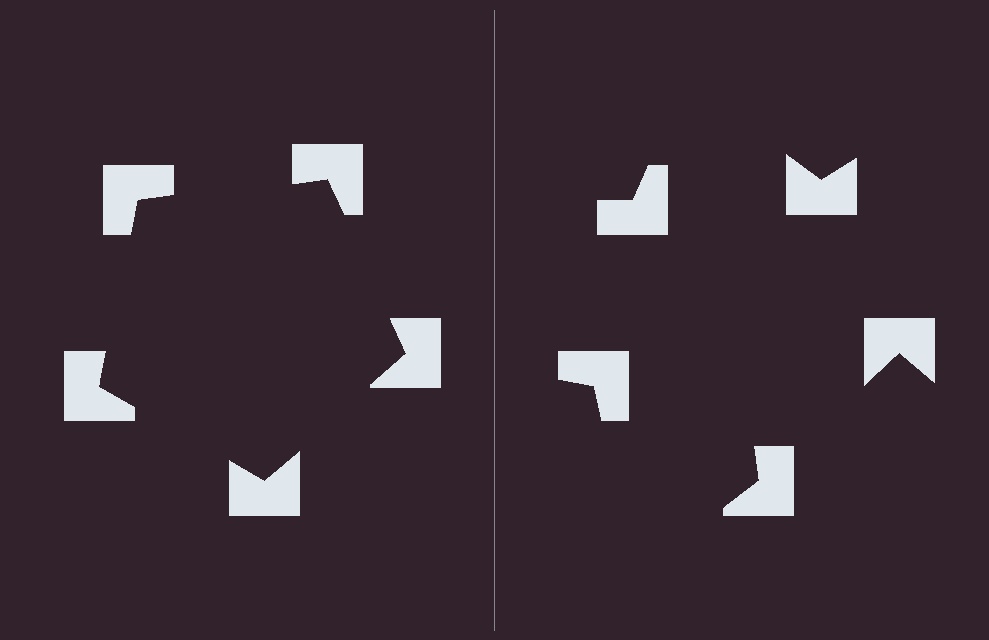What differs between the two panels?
The notched squares are positioned identically on both sides; only the wedge orientations differ. On the left they align to a pentagon; on the right they are misaligned.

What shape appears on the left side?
An illusory pentagon.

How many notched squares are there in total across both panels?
10 — 5 on each side.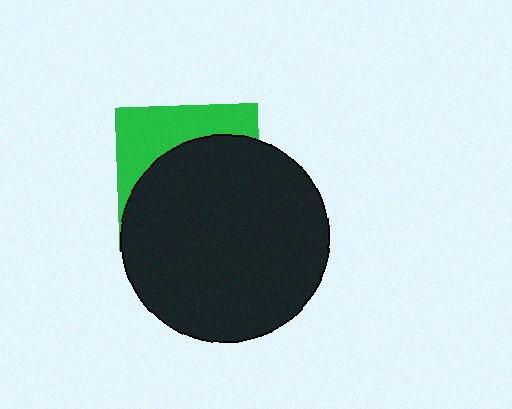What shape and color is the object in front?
The object in front is a black circle.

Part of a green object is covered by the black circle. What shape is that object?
It is a square.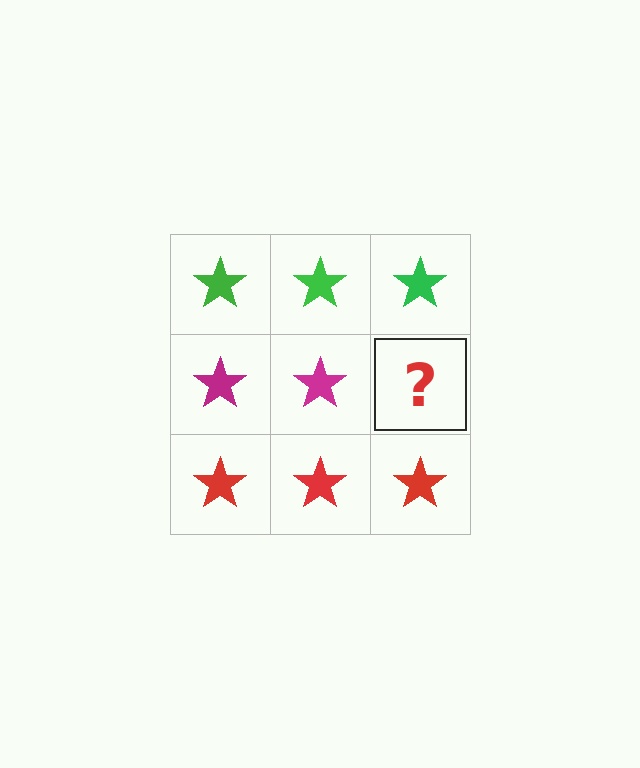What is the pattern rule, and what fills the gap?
The rule is that each row has a consistent color. The gap should be filled with a magenta star.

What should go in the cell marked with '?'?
The missing cell should contain a magenta star.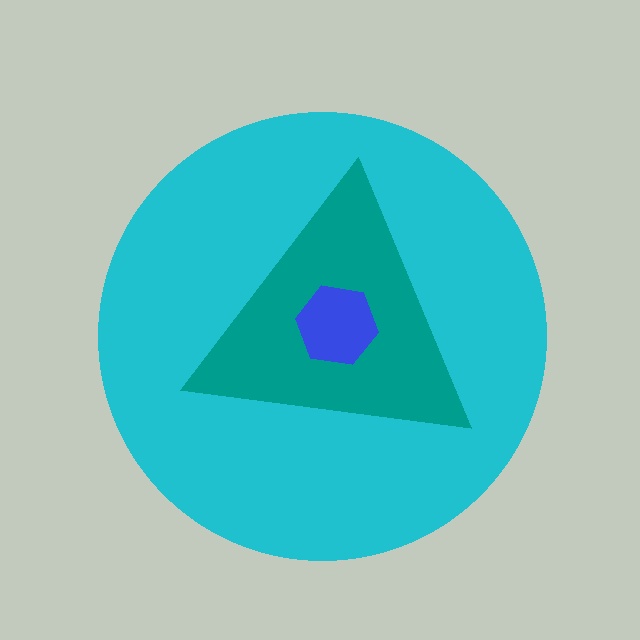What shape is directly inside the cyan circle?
The teal triangle.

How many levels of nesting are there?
3.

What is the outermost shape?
The cyan circle.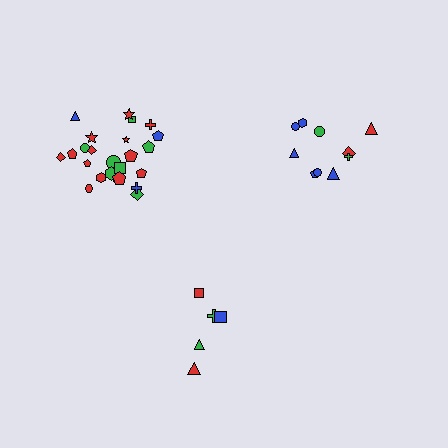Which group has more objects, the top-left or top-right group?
The top-left group.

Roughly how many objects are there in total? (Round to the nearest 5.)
Roughly 40 objects in total.